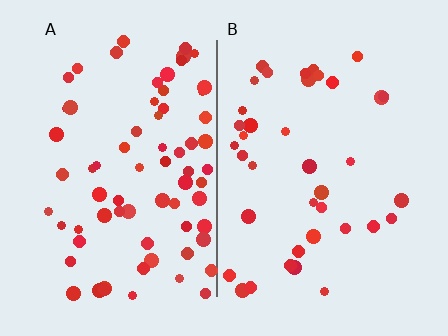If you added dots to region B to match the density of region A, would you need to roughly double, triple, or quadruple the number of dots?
Approximately double.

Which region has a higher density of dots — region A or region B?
A (the left).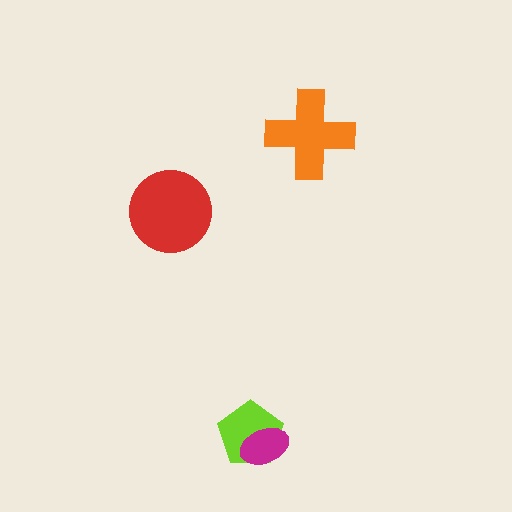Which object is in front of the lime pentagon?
The magenta ellipse is in front of the lime pentagon.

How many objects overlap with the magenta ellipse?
1 object overlaps with the magenta ellipse.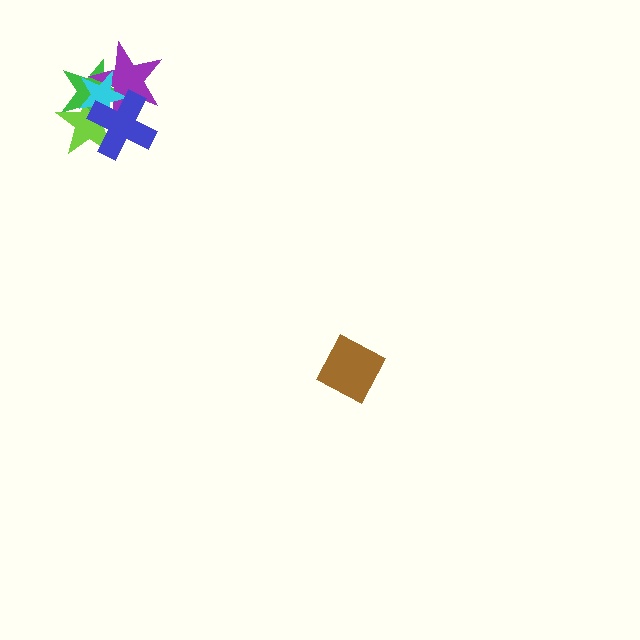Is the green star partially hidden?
Yes, it is partially covered by another shape.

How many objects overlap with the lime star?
4 objects overlap with the lime star.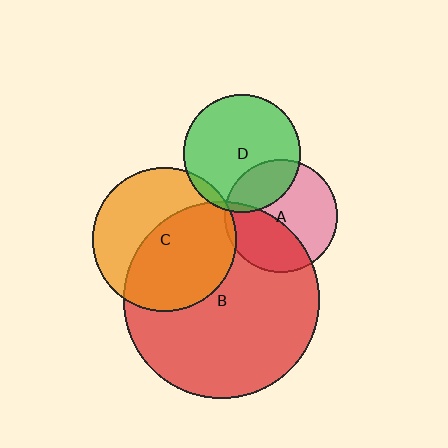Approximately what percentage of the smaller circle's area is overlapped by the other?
Approximately 40%.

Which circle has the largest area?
Circle B (red).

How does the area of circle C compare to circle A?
Approximately 1.6 times.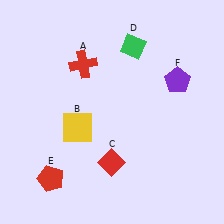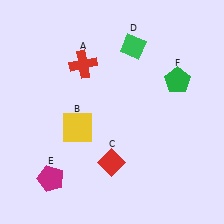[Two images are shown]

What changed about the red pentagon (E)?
In Image 1, E is red. In Image 2, it changed to magenta.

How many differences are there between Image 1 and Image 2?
There are 2 differences between the two images.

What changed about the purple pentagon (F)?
In Image 1, F is purple. In Image 2, it changed to green.